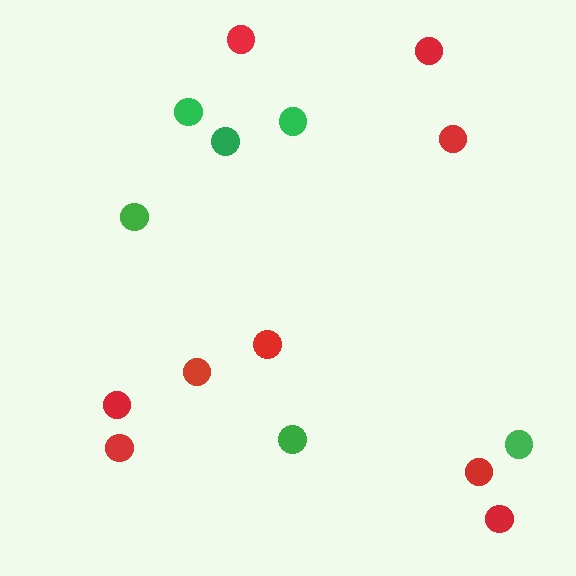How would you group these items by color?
There are 2 groups: one group of green circles (6) and one group of red circles (9).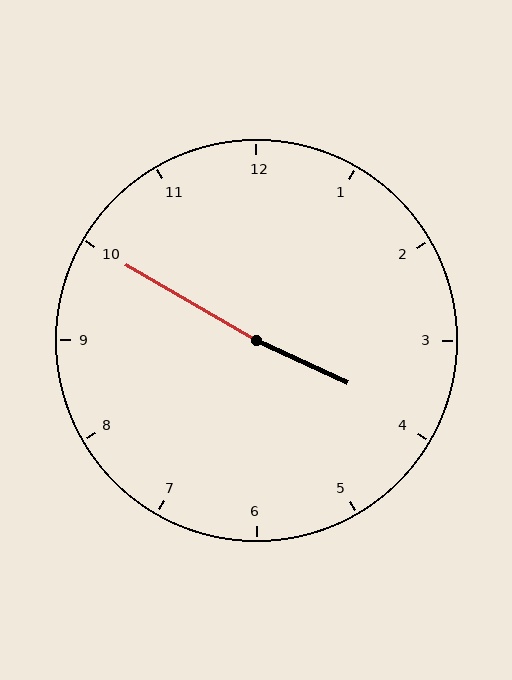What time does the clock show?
3:50.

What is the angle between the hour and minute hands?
Approximately 175 degrees.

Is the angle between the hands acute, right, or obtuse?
It is obtuse.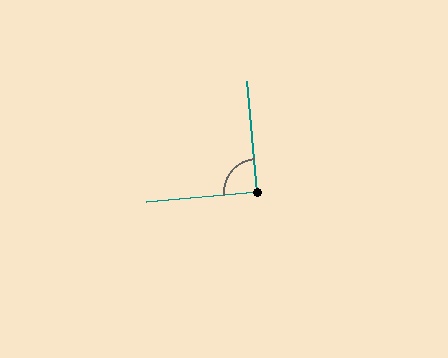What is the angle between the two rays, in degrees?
Approximately 90 degrees.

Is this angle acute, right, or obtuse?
It is approximately a right angle.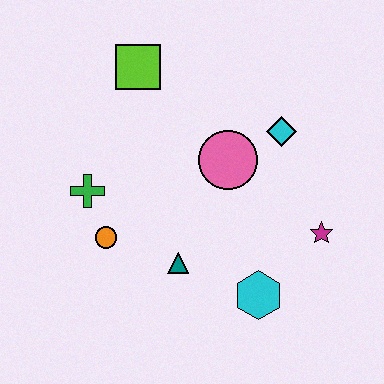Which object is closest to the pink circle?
The cyan diamond is closest to the pink circle.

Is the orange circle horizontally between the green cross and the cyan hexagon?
Yes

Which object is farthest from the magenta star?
The lime square is farthest from the magenta star.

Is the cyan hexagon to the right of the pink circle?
Yes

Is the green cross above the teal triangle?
Yes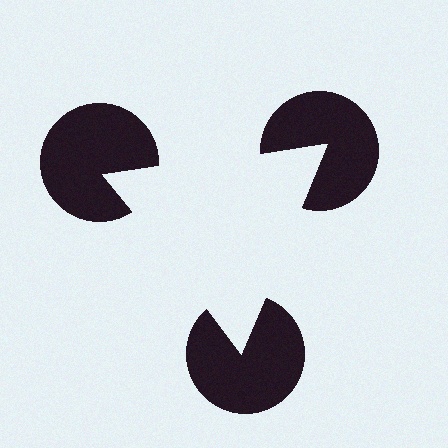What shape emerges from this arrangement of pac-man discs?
An illusory triangle — its edges are inferred from the aligned wedge cuts in the pac-man discs, not physically drawn.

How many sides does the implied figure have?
3 sides.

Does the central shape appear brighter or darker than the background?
It typically appears slightly brighter than the background, even though no actual brightness change is drawn.